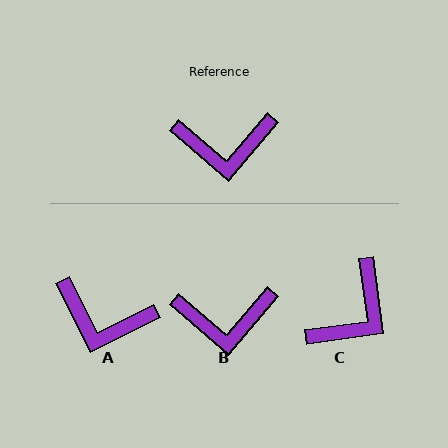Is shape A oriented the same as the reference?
No, it is off by about 23 degrees.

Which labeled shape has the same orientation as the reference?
B.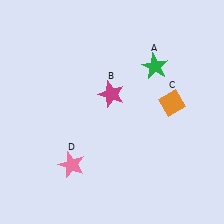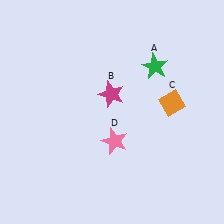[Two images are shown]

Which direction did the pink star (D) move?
The pink star (D) moved right.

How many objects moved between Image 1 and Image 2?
1 object moved between the two images.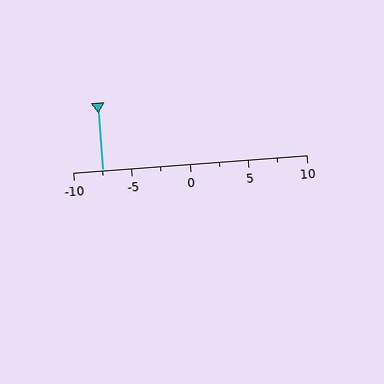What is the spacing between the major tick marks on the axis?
The major ticks are spaced 5 apart.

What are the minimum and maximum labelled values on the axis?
The axis runs from -10 to 10.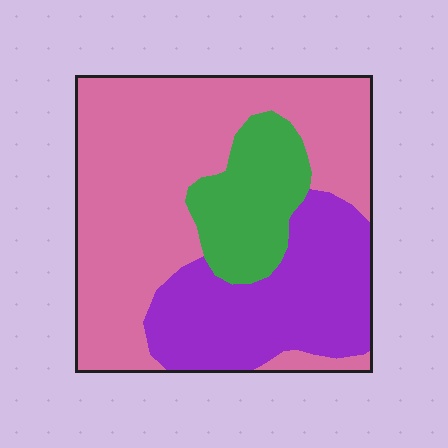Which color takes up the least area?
Green, at roughly 15%.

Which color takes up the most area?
Pink, at roughly 55%.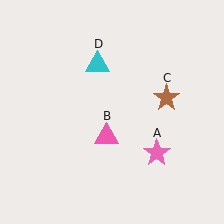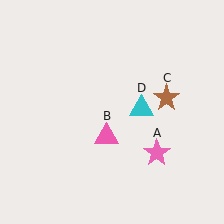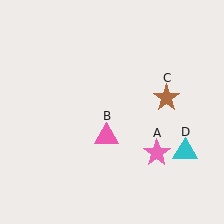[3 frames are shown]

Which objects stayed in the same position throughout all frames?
Pink star (object A) and pink triangle (object B) and brown star (object C) remained stationary.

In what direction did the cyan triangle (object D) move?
The cyan triangle (object D) moved down and to the right.